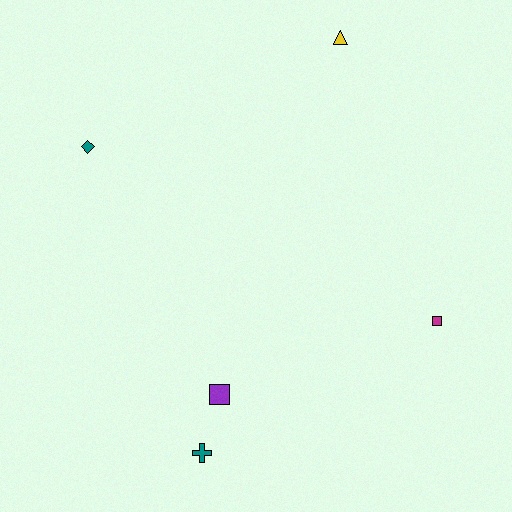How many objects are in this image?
There are 5 objects.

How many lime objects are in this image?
There are no lime objects.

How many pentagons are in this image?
There are no pentagons.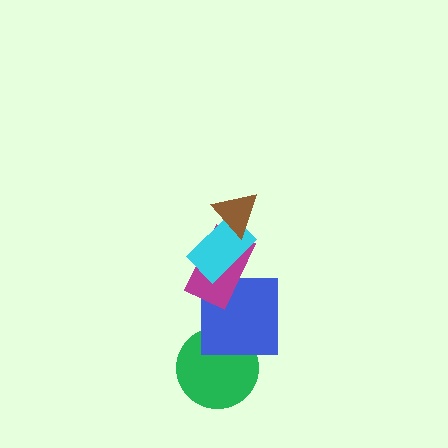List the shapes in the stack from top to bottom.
From top to bottom: the brown triangle, the cyan rectangle, the magenta rectangle, the blue square, the green circle.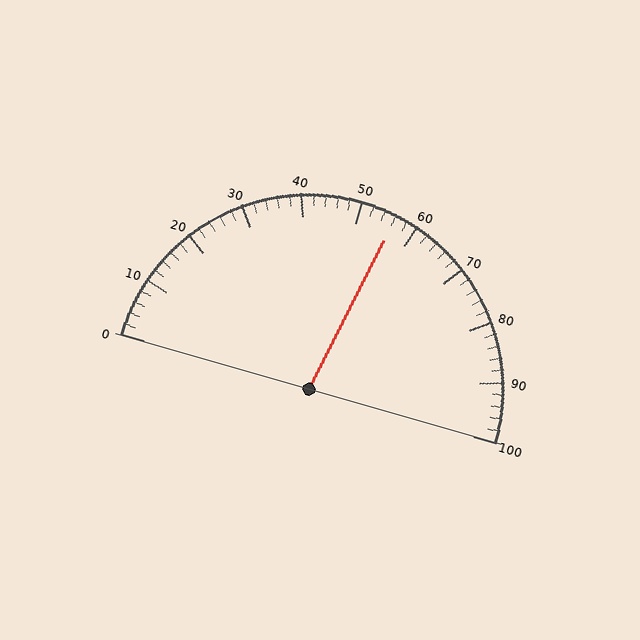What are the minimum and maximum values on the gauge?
The gauge ranges from 0 to 100.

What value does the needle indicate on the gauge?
The needle indicates approximately 56.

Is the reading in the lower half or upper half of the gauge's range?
The reading is in the upper half of the range (0 to 100).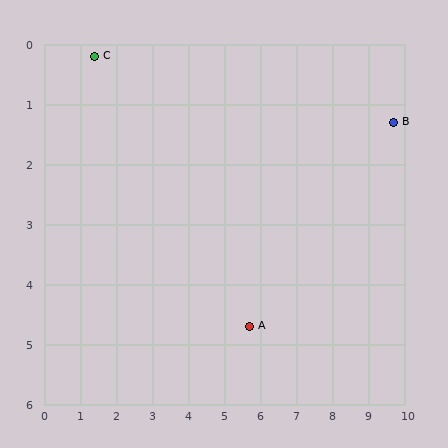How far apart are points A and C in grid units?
Points A and C are about 6.2 grid units apart.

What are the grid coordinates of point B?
Point B is at approximately (9.7, 1.3).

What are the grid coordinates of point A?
Point A is at approximately (5.7, 4.7).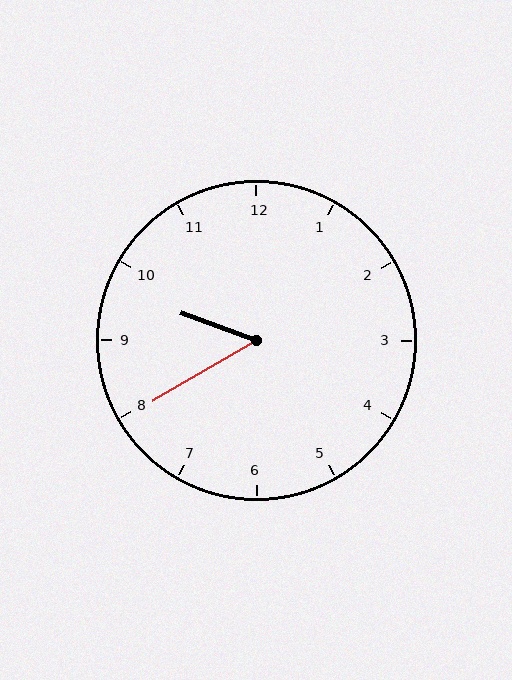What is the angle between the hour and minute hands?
Approximately 50 degrees.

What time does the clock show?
9:40.